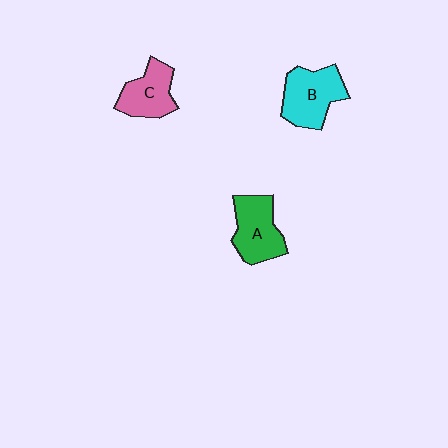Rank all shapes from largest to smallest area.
From largest to smallest: B (cyan), A (green), C (pink).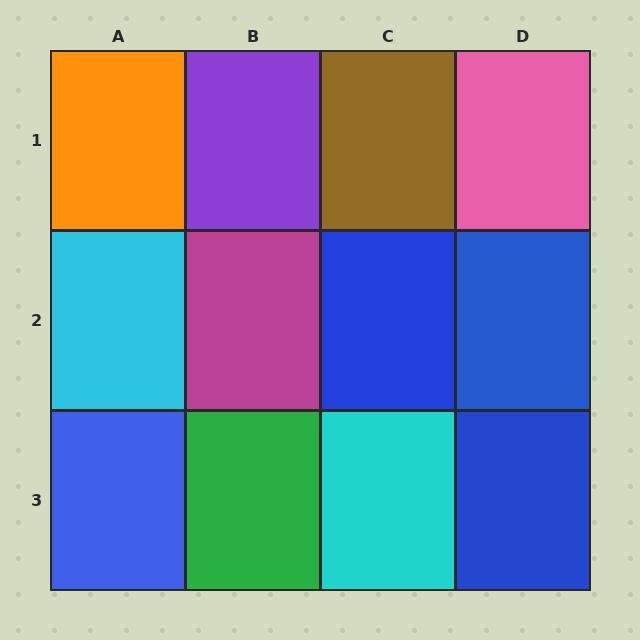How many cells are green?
1 cell is green.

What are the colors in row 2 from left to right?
Cyan, magenta, blue, blue.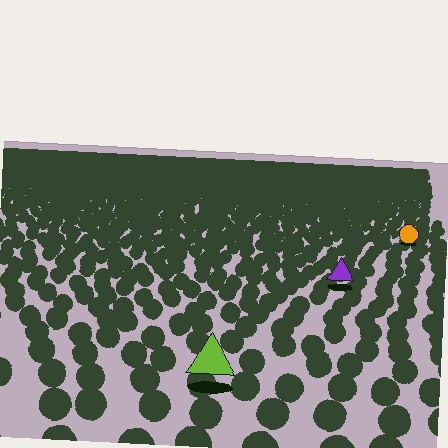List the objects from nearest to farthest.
From nearest to farthest: the lime triangle, the purple triangle, the orange circle.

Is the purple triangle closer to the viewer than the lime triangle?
No. The lime triangle is closer — you can tell from the texture gradient: the ground texture is coarser near it.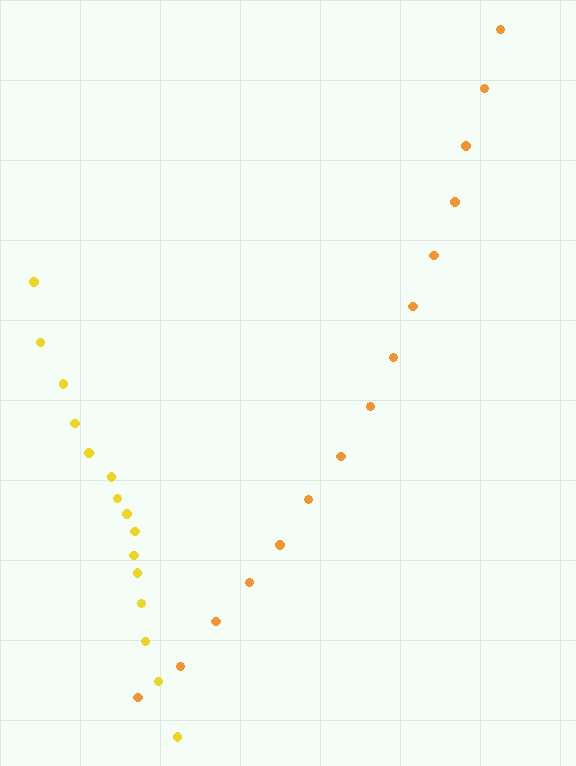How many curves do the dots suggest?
There are 2 distinct paths.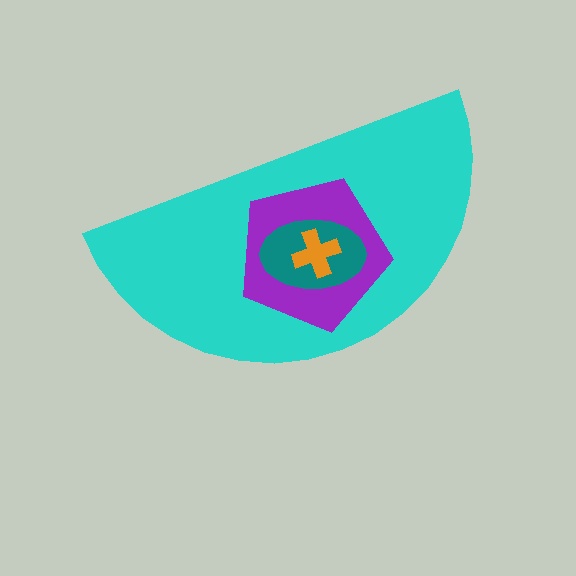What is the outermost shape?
The cyan semicircle.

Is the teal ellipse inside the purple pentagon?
Yes.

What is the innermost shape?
The orange cross.